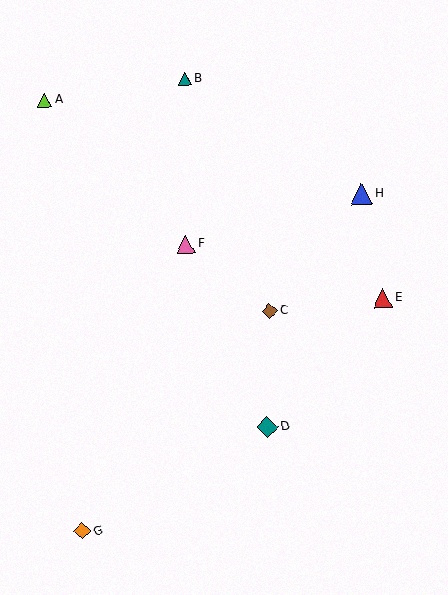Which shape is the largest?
The blue triangle (labeled H) is the largest.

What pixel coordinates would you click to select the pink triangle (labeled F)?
Click at (186, 244) to select the pink triangle F.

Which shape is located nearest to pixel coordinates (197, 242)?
The pink triangle (labeled F) at (186, 244) is nearest to that location.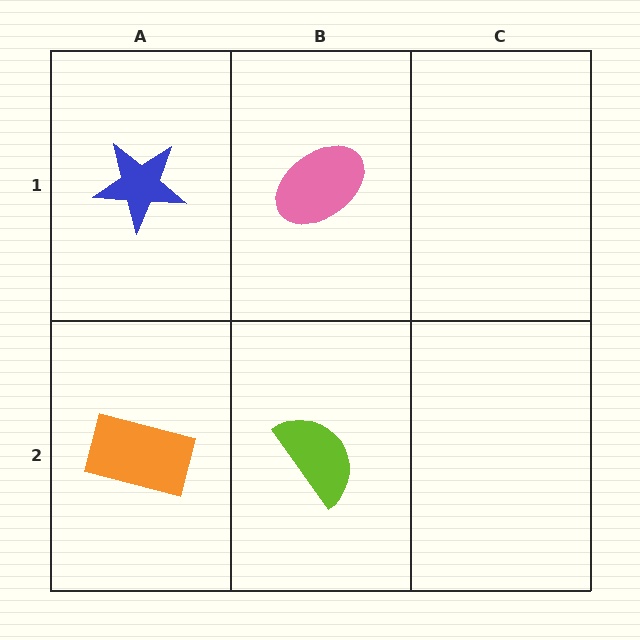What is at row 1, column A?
A blue star.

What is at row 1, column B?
A pink ellipse.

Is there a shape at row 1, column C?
No, that cell is empty.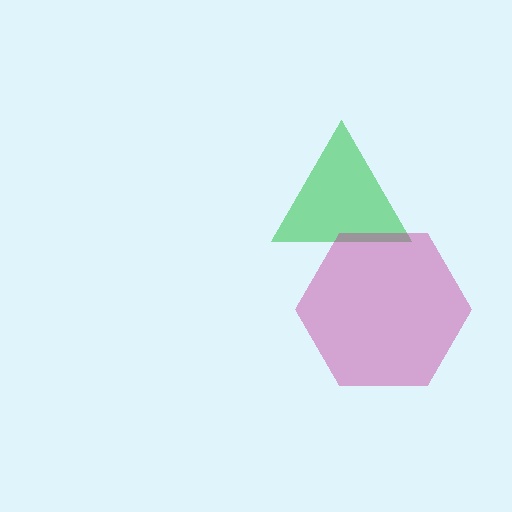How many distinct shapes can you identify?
There are 2 distinct shapes: a green triangle, a magenta hexagon.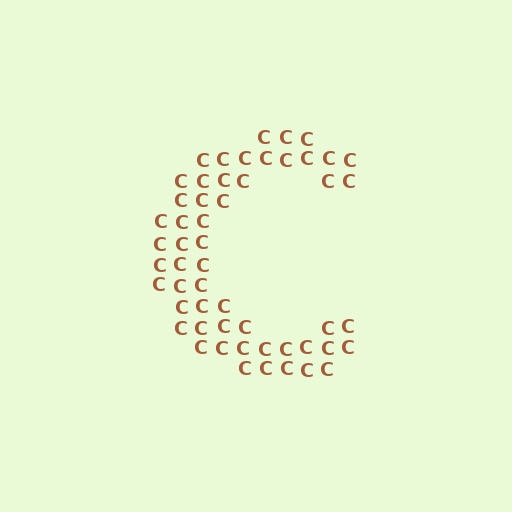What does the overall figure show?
The overall figure shows the letter C.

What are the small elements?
The small elements are letter C's.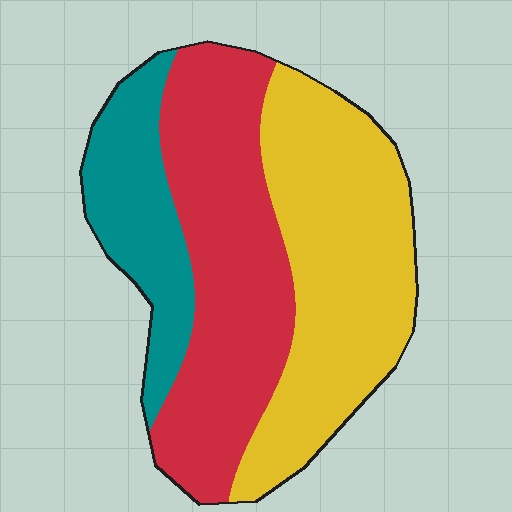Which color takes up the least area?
Teal, at roughly 20%.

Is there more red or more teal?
Red.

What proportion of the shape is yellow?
Yellow covers 41% of the shape.